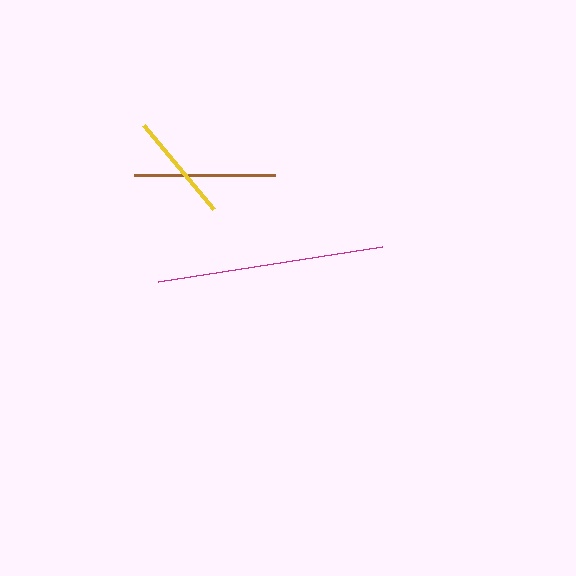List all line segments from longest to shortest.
From longest to shortest: magenta, brown, yellow.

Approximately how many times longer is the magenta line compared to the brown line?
The magenta line is approximately 1.6 times the length of the brown line.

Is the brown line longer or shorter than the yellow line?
The brown line is longer than the yellow line.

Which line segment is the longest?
The magenta line is the longest at approximately 227 pixels.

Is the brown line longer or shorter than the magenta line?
The magenta line is longer than the brown line.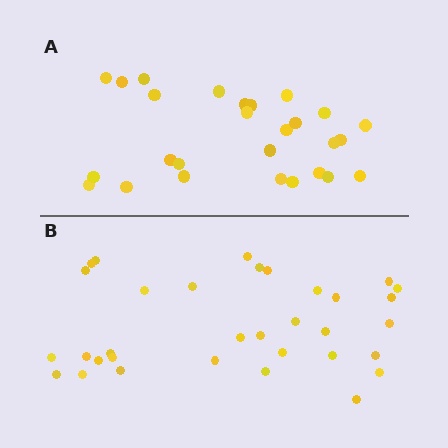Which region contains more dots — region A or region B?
Region B (the bottom region) has more dots.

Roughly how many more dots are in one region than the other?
Region B has about 6 more dots than region A.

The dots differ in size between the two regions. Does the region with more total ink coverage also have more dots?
No. Region A has more total ink coverage because its dots are larger, but region B actually contains more individual dots. Total area can be misleading — the number of items is what matters here.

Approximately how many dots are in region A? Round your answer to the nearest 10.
About 30 dots. (The exact count is 27, which rounds to 30.)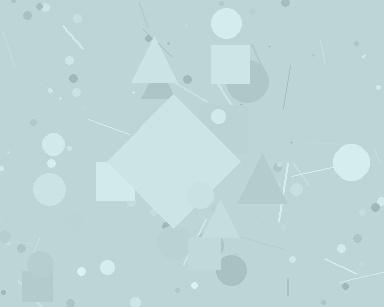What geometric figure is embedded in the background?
A diamond is embedded in the background.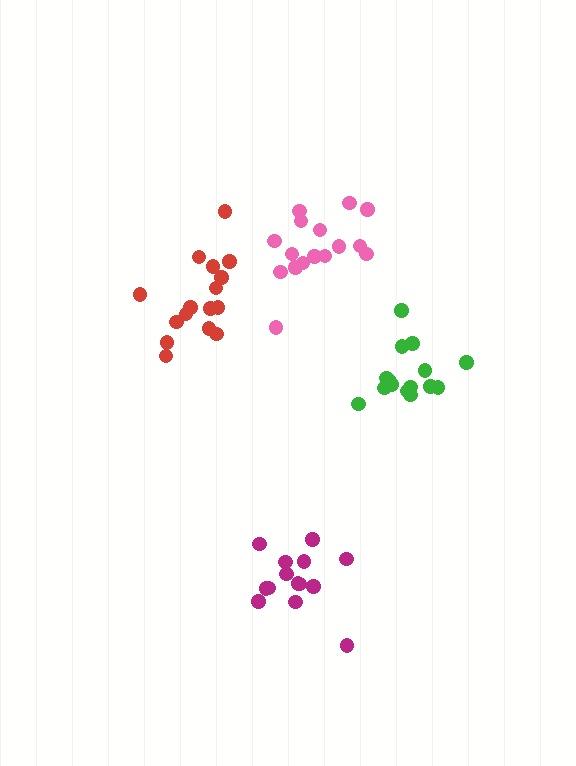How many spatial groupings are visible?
There are 4 spatial groupings.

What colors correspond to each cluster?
The clusters are colored: magenta, green, pink, red.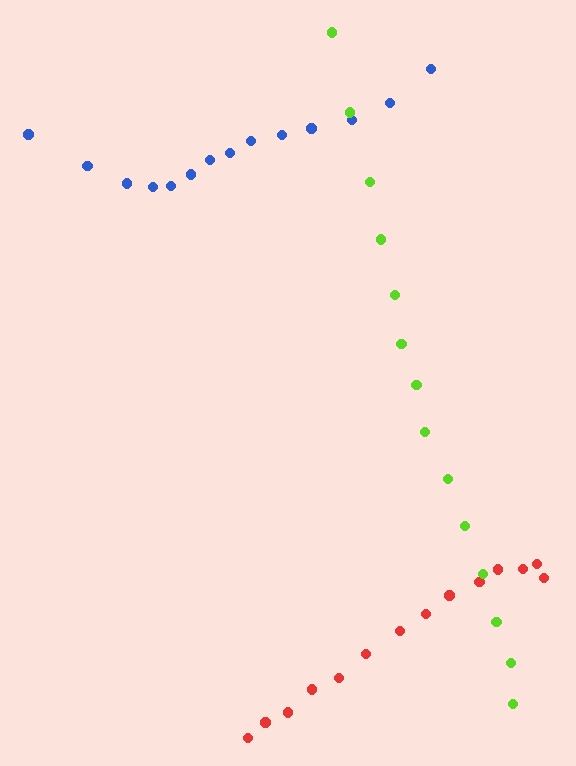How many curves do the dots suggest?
There are 3 distinct paths.